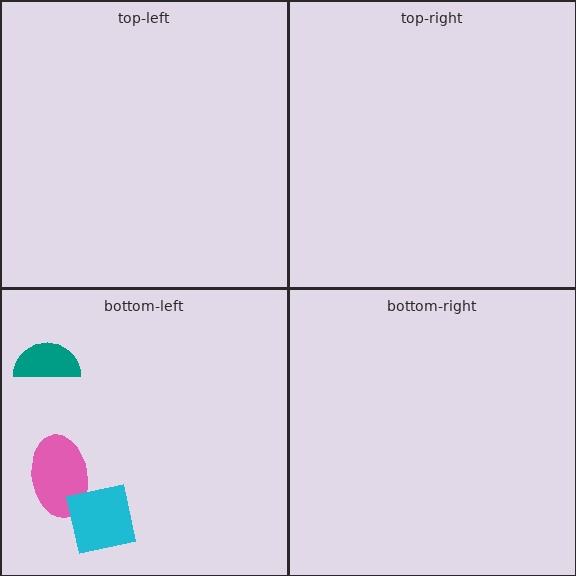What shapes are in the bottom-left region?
The pink ellipse, the teal semicircle, the cyan square.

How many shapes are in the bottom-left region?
3.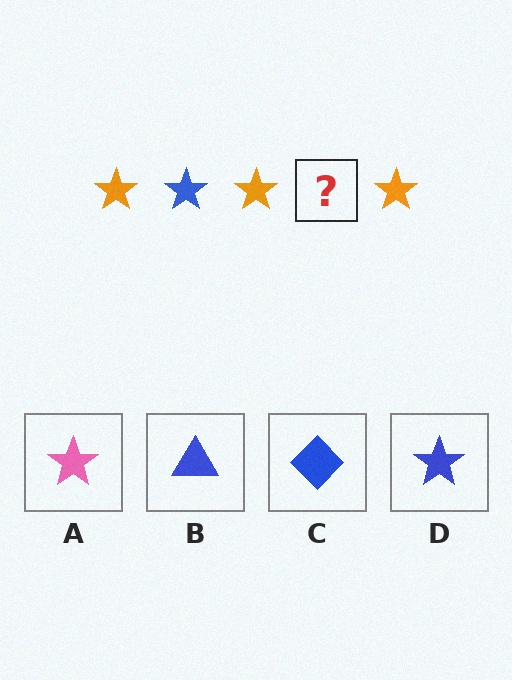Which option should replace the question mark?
Option D.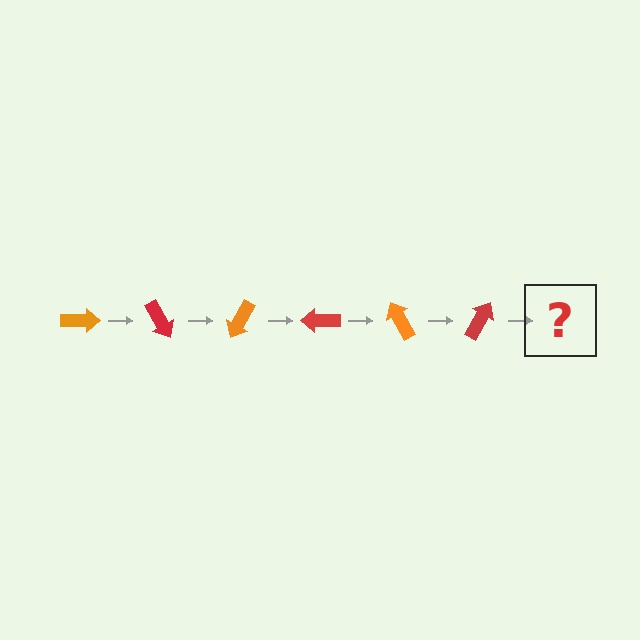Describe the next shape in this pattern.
It should be an orange arrow, rotated 360 degrees from the start.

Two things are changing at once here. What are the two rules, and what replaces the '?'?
The two rules are that it rotates 60 degrees each step and the color cycles through orange and red. The '?' should be an orange arrow, rotated 360 degrees from the start.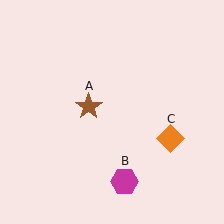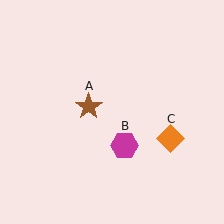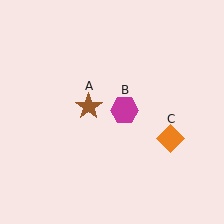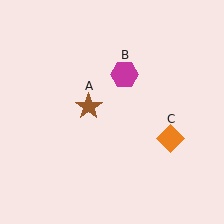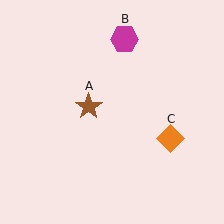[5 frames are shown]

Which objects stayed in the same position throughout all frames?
Brown star (object A) and orange diamond (object C) remained stationary.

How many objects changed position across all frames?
1 object changed position: magenta hexagon (object B).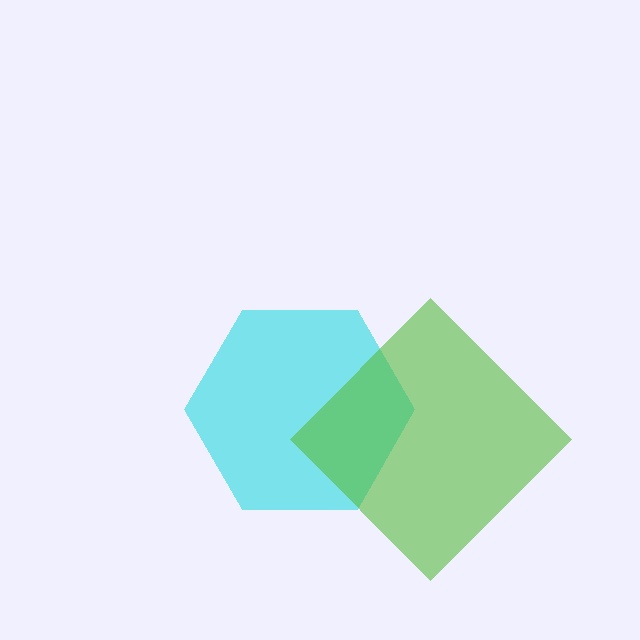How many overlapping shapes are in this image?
There are 2 overlapping shapes in the image.